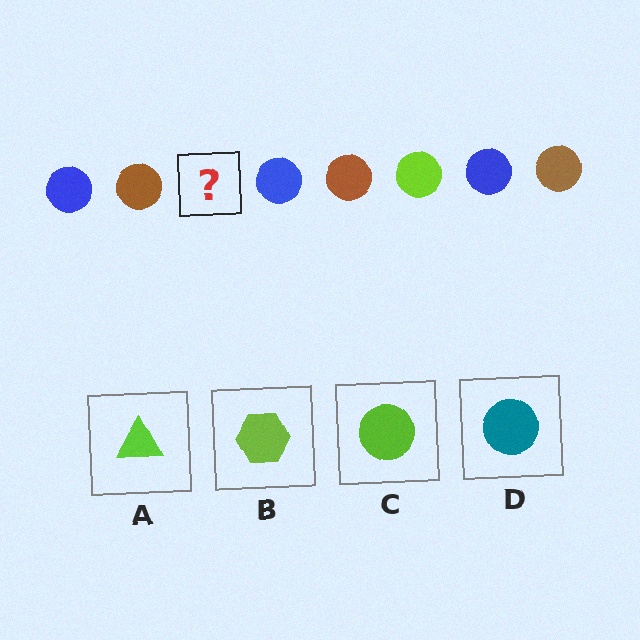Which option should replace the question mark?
Option C.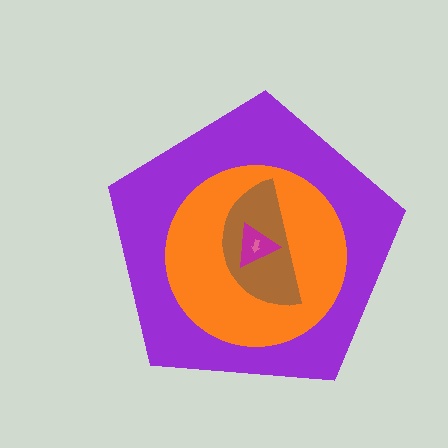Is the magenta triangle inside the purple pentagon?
Yes.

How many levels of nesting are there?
5.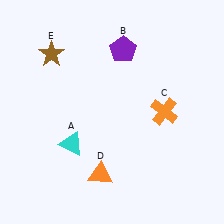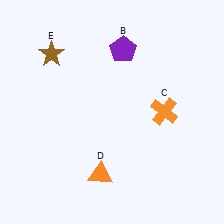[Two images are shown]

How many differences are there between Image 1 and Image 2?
There is 1 difference between the two images.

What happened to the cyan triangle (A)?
The cyan triangle (A) was removed in Image 2. It was in the bottom-left area of Image 1.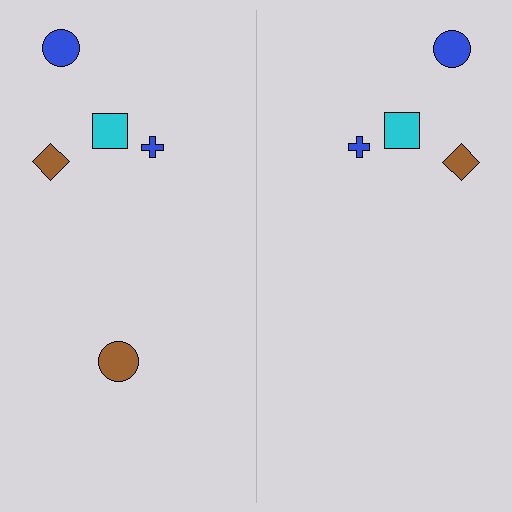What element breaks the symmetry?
A brown circle is missing from the right side.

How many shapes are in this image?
There are 9 shapes in this image.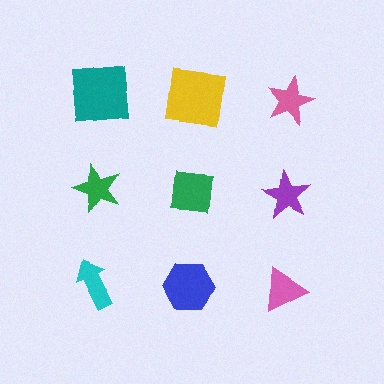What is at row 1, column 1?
A teal square.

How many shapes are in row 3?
3 shapes.